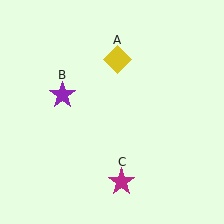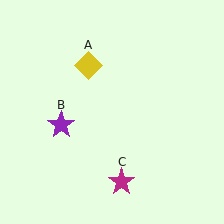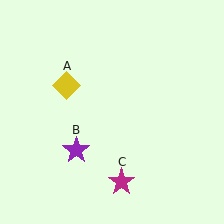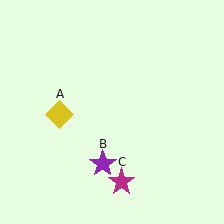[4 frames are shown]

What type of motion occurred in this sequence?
The yellow diamond (object A), purple star (object B) rotated counterclockwise around the center of the scene.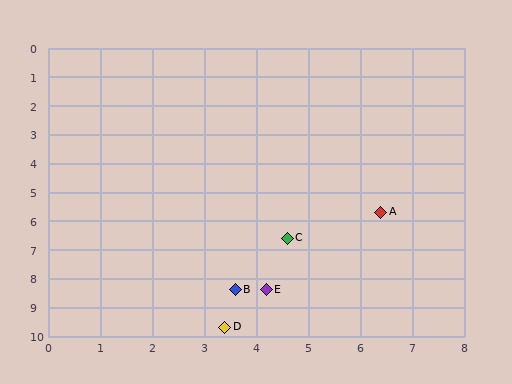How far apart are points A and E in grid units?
Points A and E are about 3.5 grid units apart.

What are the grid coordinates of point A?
Point A is at approximately (6.4, 5.7).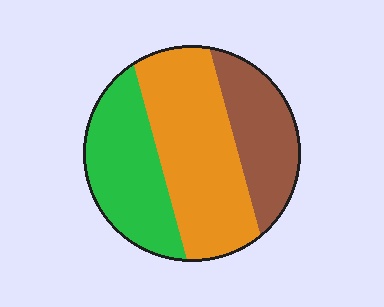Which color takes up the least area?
Brown, at roughly 25%.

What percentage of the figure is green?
Green covers 31% of the figure.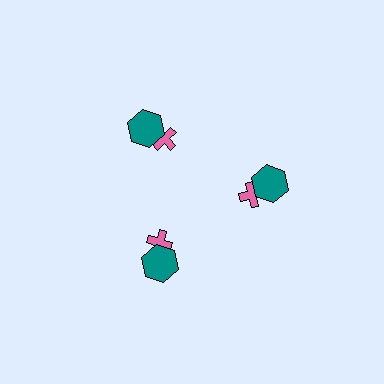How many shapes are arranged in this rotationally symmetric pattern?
There are 6 shapes, arranged in 3 groups of 2.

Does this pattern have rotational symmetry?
Yes, this pattern has 3-fold rotational symmetry. It looks the same after rotating 120 degrees around the center.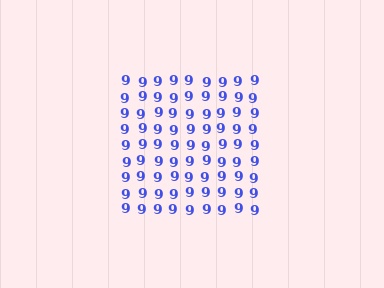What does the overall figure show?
The overall figure shows a square.